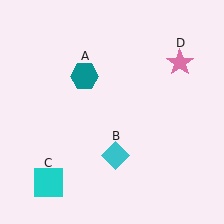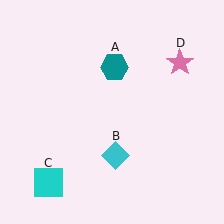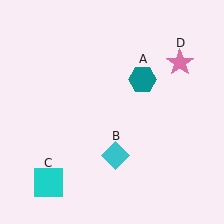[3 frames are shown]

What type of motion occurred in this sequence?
The teal hexagon (object A) rotated clockwise around the center of the scene.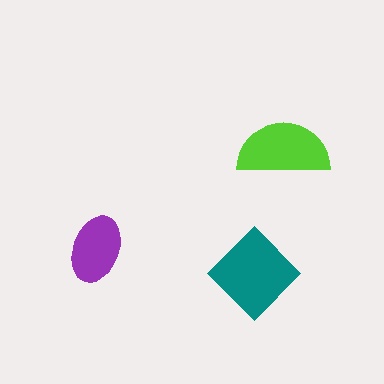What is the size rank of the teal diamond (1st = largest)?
1st.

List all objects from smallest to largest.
The purple ellipse, the lime semicircle, the teal diamond.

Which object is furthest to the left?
The purple ellipse is leftmost.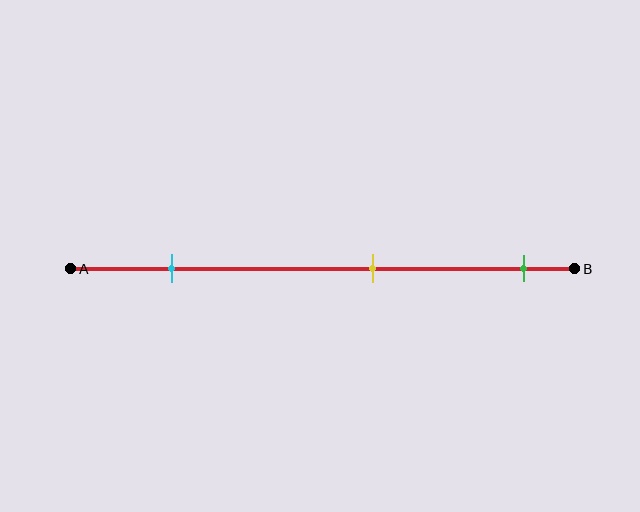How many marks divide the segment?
There are 3 marks dividing the segment.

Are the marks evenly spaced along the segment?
Yes, the marks are approximately evenly spaced.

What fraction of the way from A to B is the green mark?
The green mark is approximately 90% (0.9) of the way from A to B.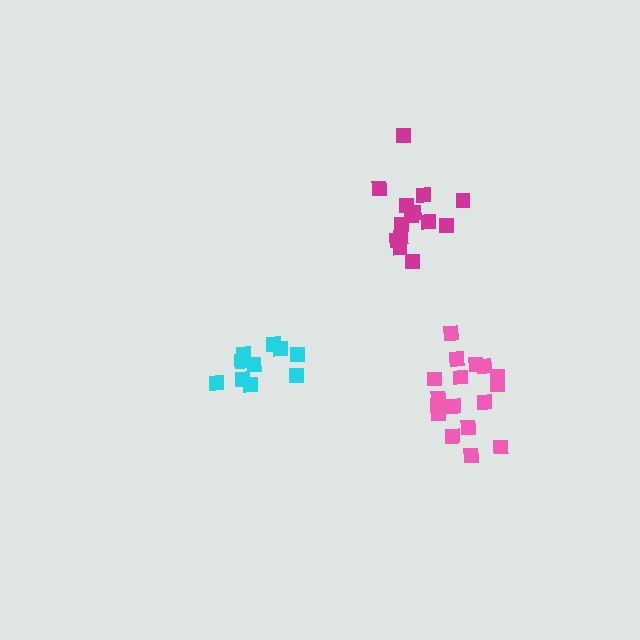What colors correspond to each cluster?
The clusters are colored: magenta, cyan, pink.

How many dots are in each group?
Group 1: 14 dots, Group 2: 11 dots, Group 3: 17 dots (42 total).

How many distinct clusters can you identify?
There are 3 distinct clusters.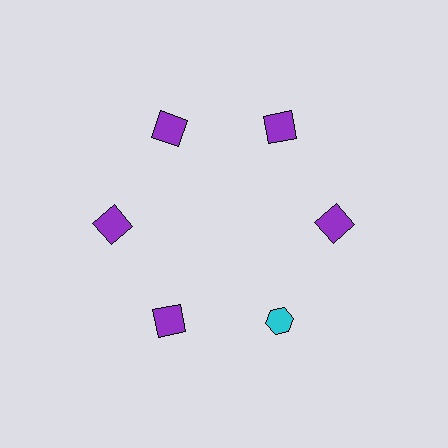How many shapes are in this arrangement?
There are 6 shapes arranged in a ring pattern.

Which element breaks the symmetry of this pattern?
The cyan hexagon at roughly the 5 o'clock position breaks the symmetry. All other shapes are purple squares.